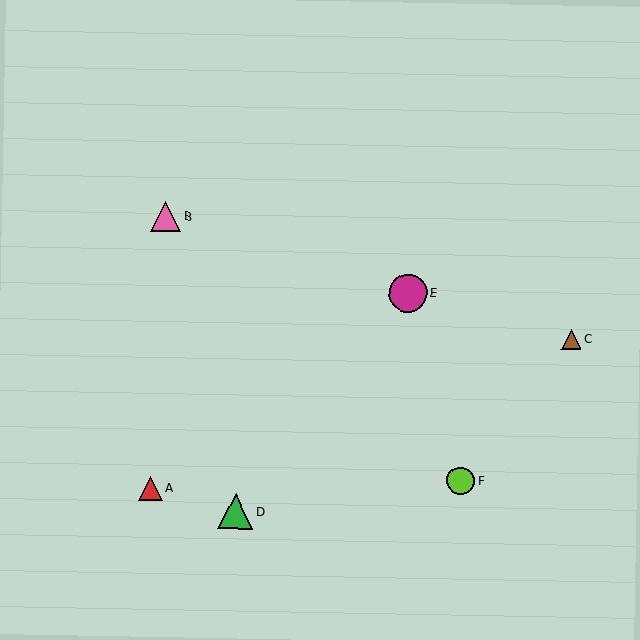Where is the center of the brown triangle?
The center of the brown triangle is at (571, 339).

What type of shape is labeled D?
Shape D is a green triangle.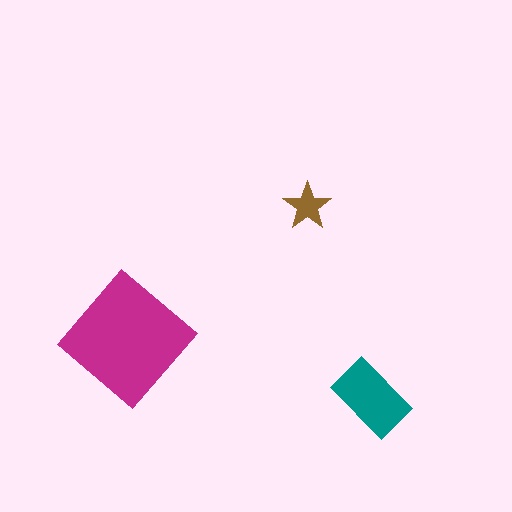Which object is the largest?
The magenta diamond.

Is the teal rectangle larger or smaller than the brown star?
Larger.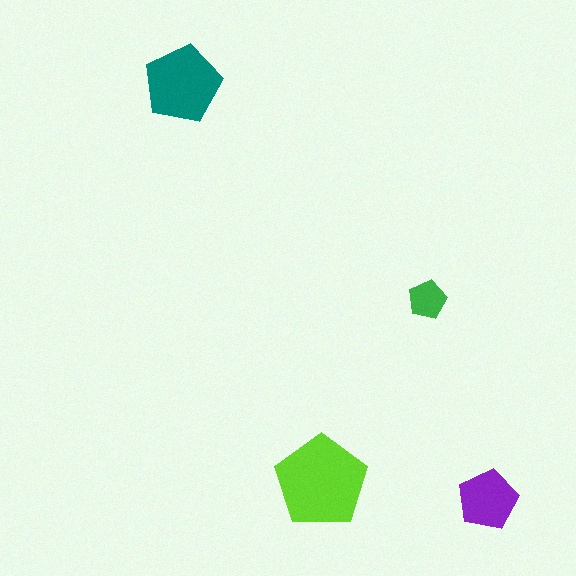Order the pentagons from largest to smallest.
the lime one, the teal one, the purple one, the green one.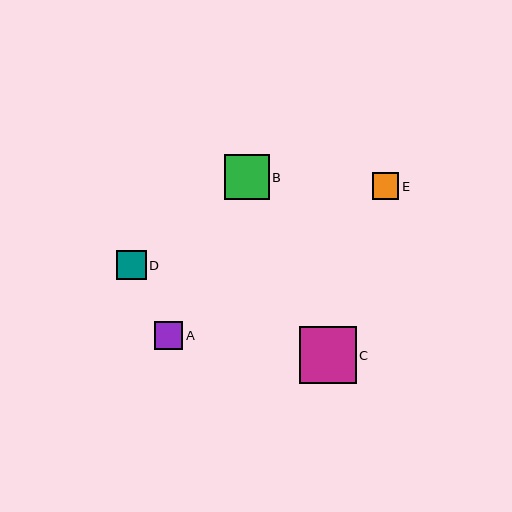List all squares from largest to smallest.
From largest to smallest: C, B, D, A, E.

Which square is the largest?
Square C is the largest with a size of approximately 57 pixels.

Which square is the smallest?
Square E is the smallest with a size of approximately 26 pixels.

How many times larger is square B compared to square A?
Square B is approximately 1.6 times the size of square A.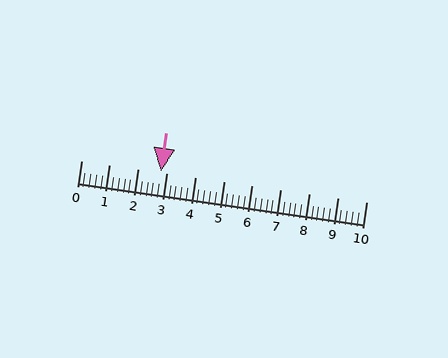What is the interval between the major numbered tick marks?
The major tick marks are spaced 1 units apart.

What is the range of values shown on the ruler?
The ruler shows values from 0 to 10.